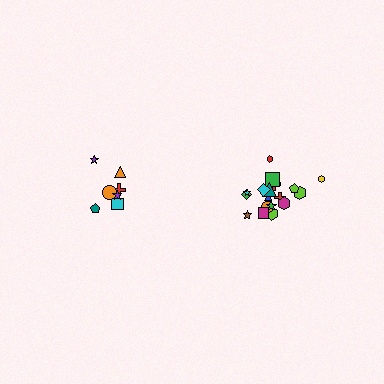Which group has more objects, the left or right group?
The right group.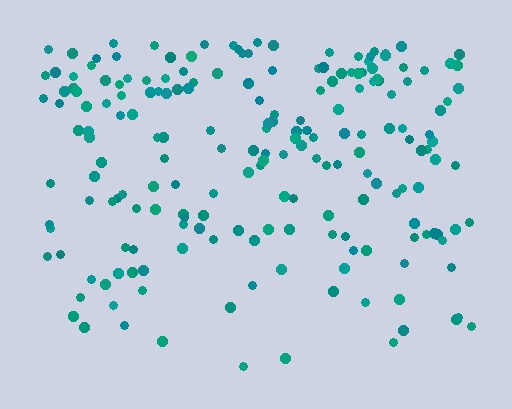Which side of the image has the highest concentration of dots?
The top.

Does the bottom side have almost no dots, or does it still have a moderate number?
Still a moderate number, just noticeably fewer than the top.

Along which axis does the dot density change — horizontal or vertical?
Vertical.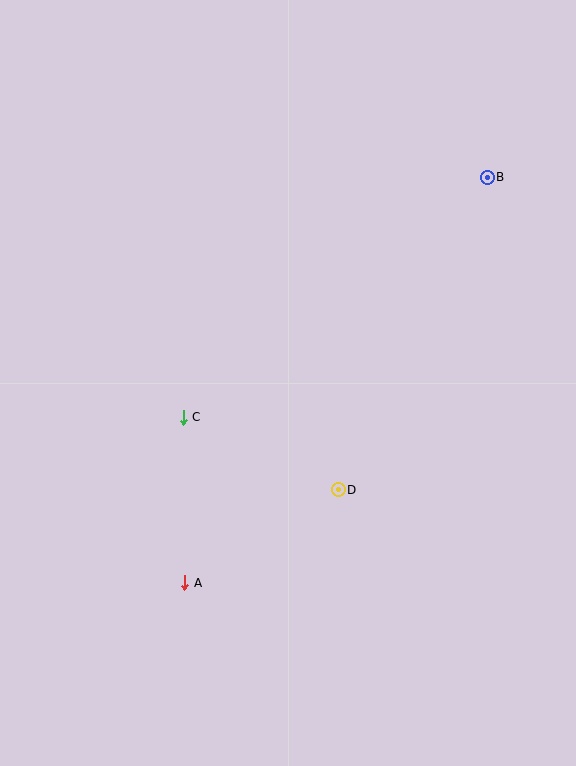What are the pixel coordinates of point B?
Point B is at (487, 177).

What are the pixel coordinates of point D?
Point D is at (338, 490).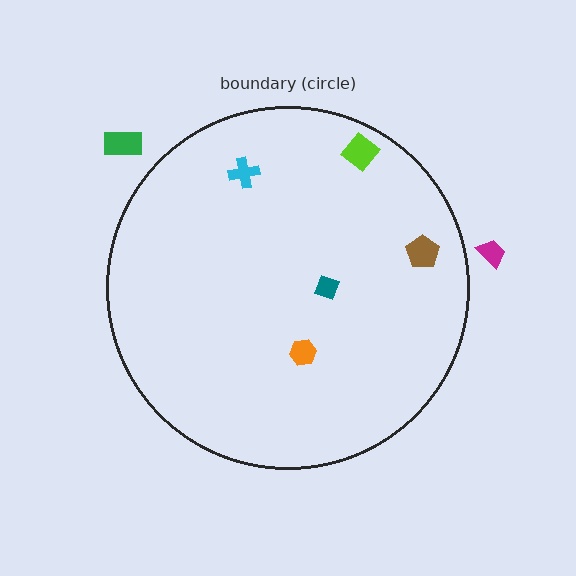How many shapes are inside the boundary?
5 inside, 2 outside.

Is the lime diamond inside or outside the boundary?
Inside.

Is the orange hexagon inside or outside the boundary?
Inside.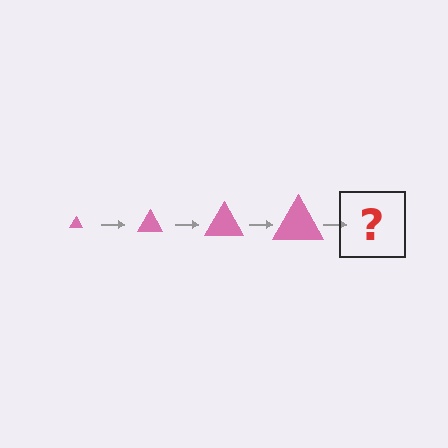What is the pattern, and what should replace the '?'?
The pattern is that the triangle gets progressively larger each step. The '?' should be a pink triangle, larger than the previous one.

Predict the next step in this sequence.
The next step is a pink triangle, larger than the previous one.